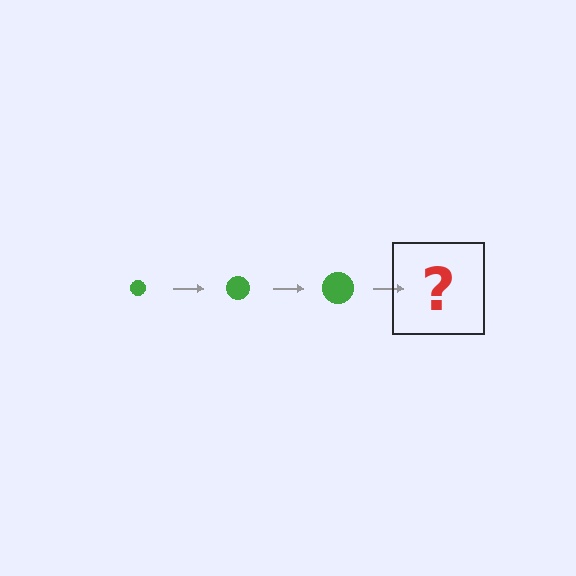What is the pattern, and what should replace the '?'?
The pattern is that the circle gets progressively larger each step. The '?' should be a green circle, larger than the previous one.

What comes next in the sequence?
The next element should be a green circle, larger than the previous one.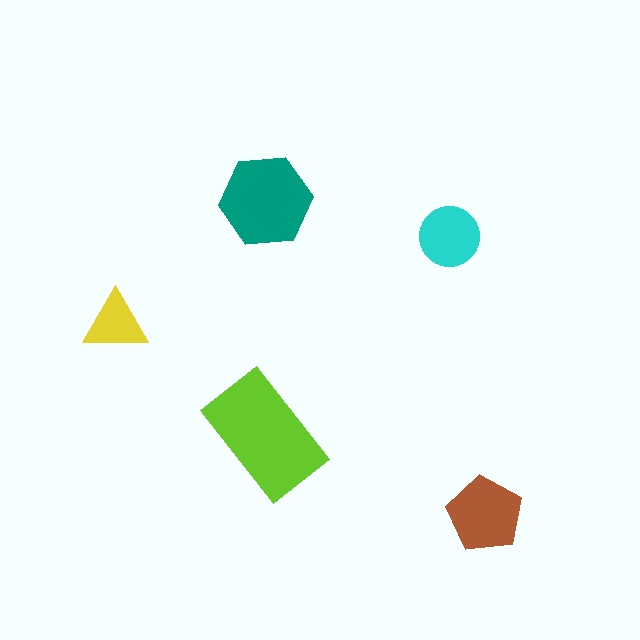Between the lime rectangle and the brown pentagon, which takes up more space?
The lime rectangle.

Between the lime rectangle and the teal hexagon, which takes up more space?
The lime rectangle.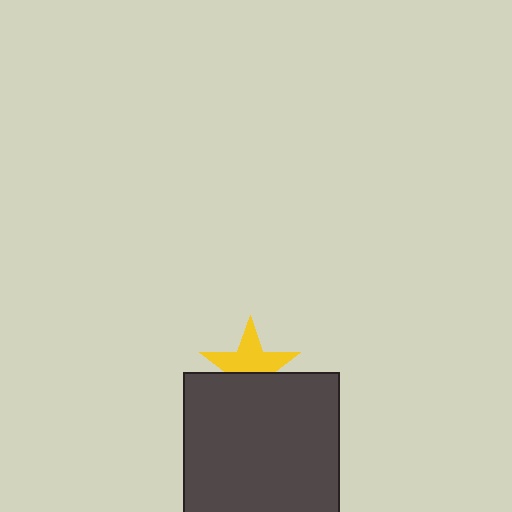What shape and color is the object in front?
The object in front is a dark gray square.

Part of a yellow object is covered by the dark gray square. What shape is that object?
It is a star.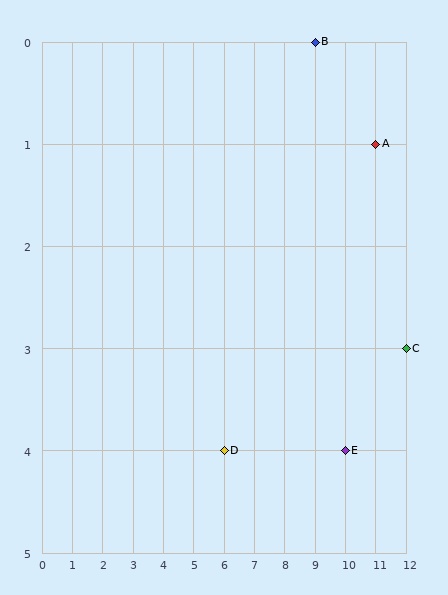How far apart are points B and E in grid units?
Points B and E are 1 column and 4 rows apart (about 4.1 grid units diagonally).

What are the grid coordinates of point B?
Point B is at grid coordinates (9, 0).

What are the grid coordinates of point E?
Point E is at grid coordinates (10, 4).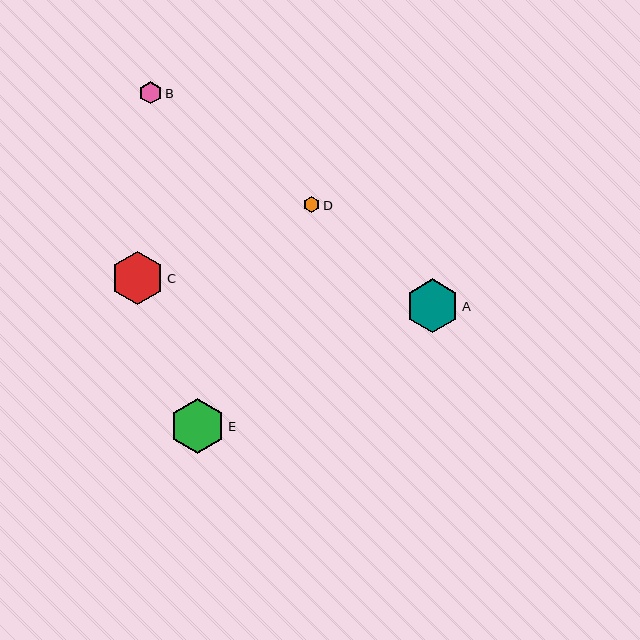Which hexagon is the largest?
Hexagon E is the largest with a size of approximately 56 pixels.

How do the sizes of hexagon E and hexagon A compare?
Hexagon E and hexagon A are approximately the same size.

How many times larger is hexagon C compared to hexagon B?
Hexagon C is approximately 2.4 times the size of hexagon B.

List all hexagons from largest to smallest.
From largest to smallest: E, A, C, B, D.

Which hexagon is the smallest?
Hexagon D is the smallest with a size of approximately 16 pixels.